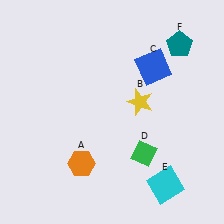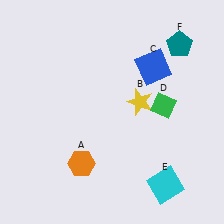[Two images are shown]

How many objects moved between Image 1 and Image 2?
1 object moved between the two images.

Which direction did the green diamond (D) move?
The green diamond (D) moved up.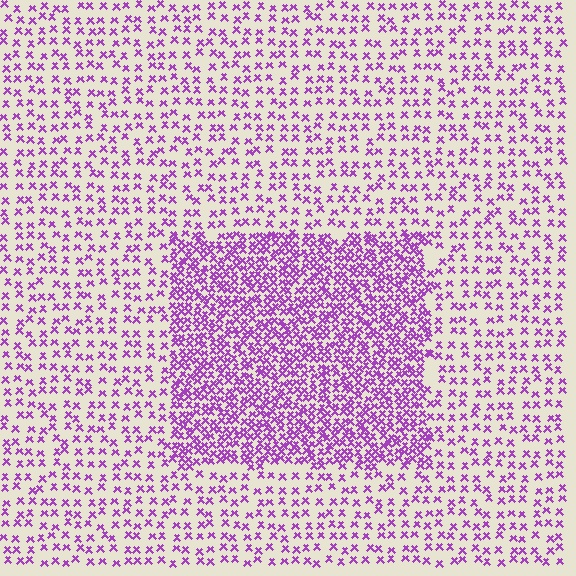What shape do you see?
I see a rectangle.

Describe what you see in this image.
The image contains small purple elements arranged at two different densities. A rectangle-shaped region is visible where the elements are more densely packed than the surrounding area.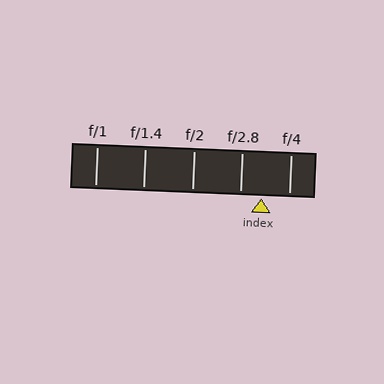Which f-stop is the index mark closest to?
The index mark is closest to f/2.8.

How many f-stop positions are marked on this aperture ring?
There are 5 f-stop positions marked.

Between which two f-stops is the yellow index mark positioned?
The index mark is between f/2.8 and f/4.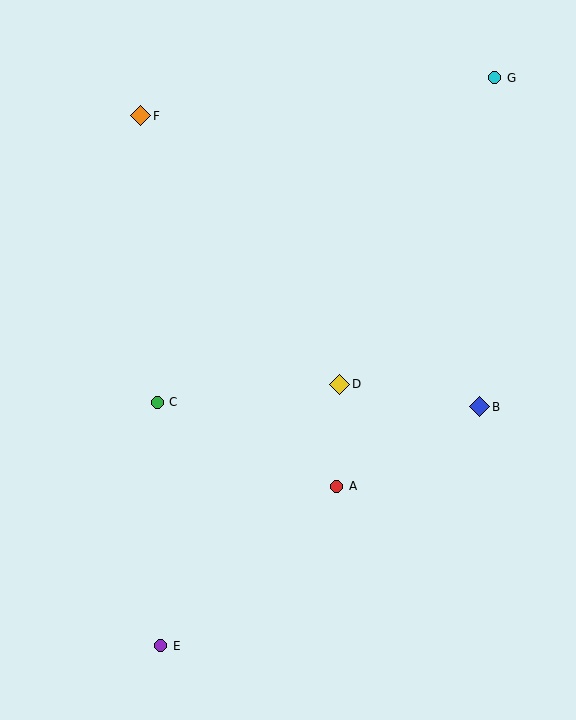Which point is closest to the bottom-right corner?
Point B is closest to the bottom-right corner.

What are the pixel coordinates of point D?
Point D is at (340, 384).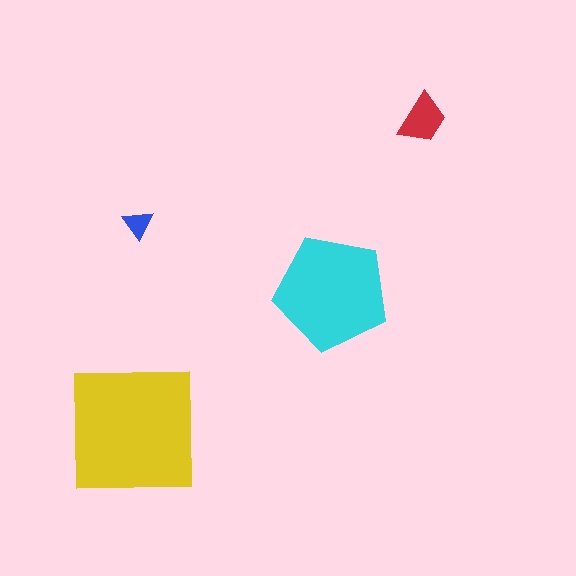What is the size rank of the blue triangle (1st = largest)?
4th.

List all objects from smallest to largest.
The blue triangle, the red trapezoid, the cyan pentagon, the yellow square.